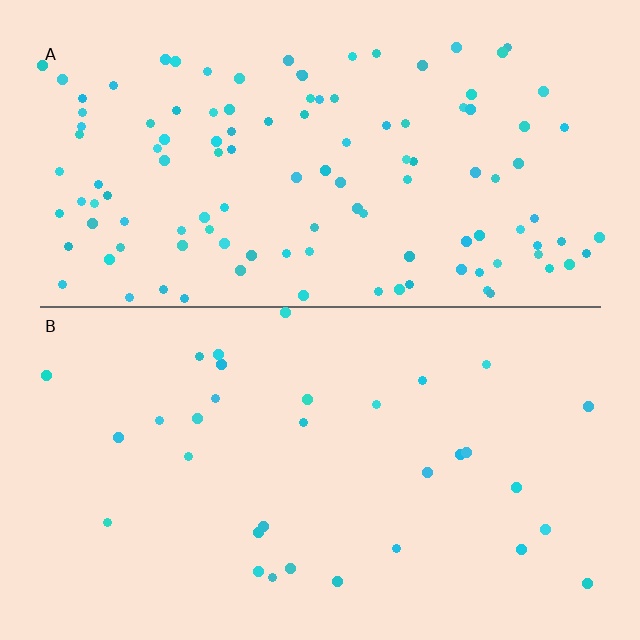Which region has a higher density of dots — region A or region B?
A (the top).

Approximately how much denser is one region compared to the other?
Approximately 3.7× — region A over region B.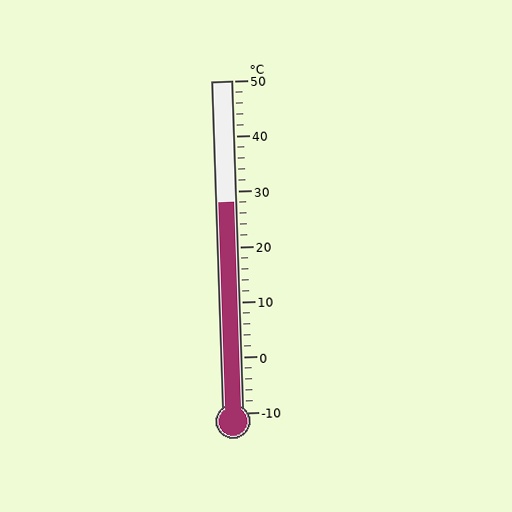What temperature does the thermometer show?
The thermometer shows approximately 28°C.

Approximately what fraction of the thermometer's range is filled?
The thermometer is filled to approximately 65% of its range.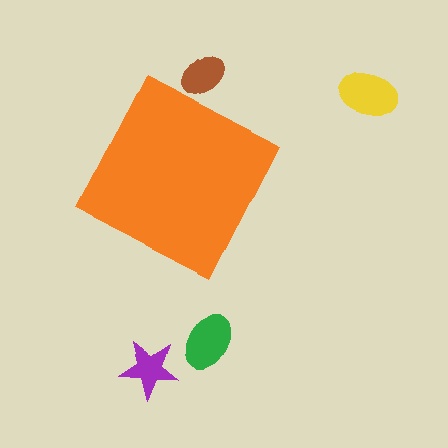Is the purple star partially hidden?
No, the purple star is fully visible.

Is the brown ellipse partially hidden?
Yes, the brown ellipse is partially hidden behind the orange diamond.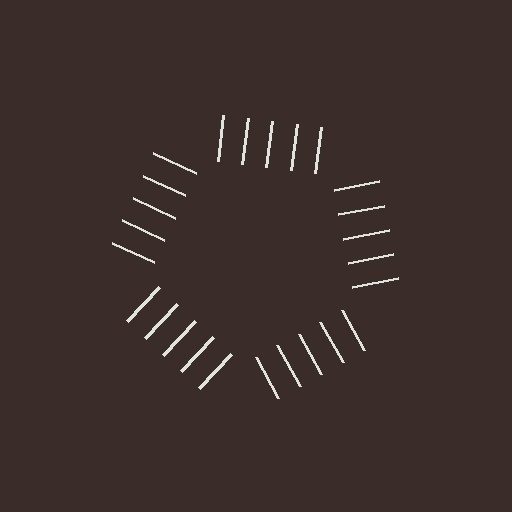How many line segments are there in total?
25 — 5 along each of the 5 edges.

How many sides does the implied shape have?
5 sides — the line-ends trace a pentagon.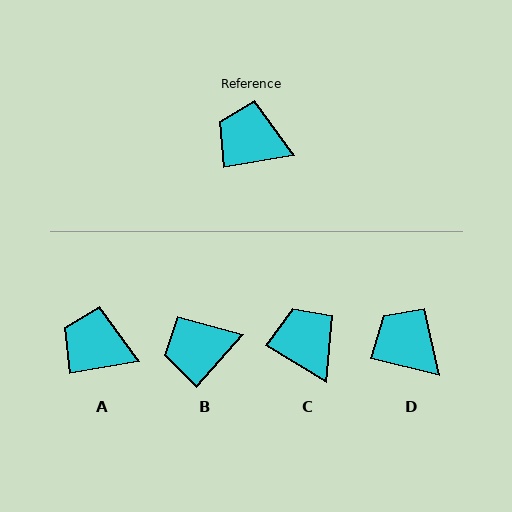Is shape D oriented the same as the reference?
No, it is off by about 23 degrees.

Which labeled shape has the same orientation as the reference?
A.